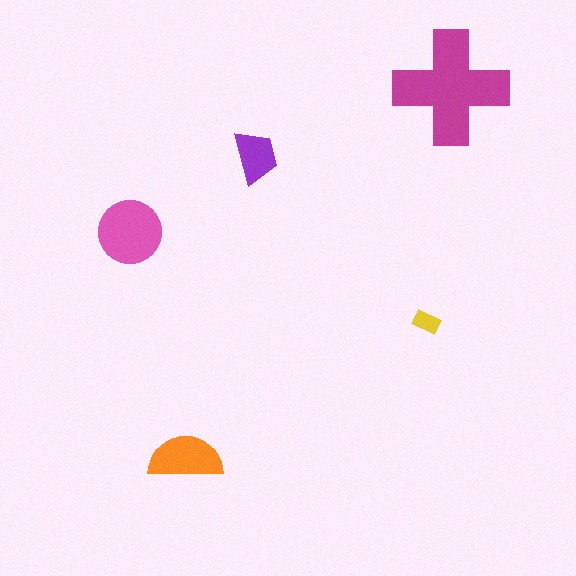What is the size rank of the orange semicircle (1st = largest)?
3rd.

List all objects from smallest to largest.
The yellow rectangle, the purple trapezoid, the orange semicircle, the pink circle, the magenta cross.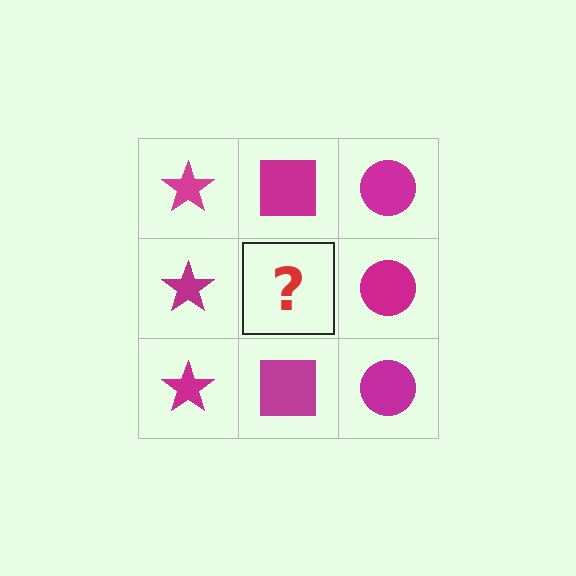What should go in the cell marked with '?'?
The missing cell should contain a magenta square.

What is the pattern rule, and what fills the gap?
The rule is that each column has a consistent shape. The gap should be filled with a magenta square.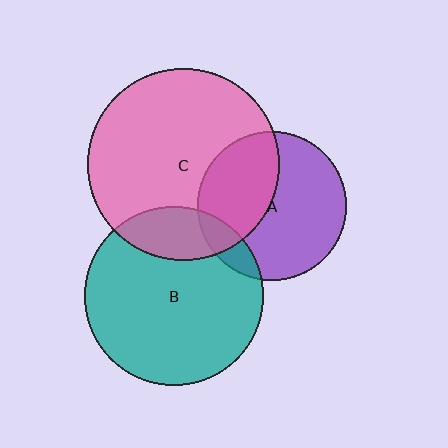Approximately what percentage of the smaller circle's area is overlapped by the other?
Approximately 20%.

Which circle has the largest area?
Circle C (pink).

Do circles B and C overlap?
Yes.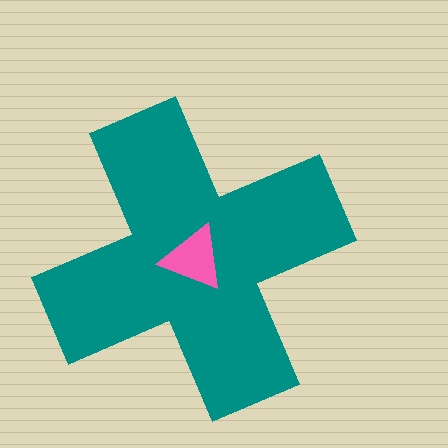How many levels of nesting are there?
2.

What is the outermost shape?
The teal cross.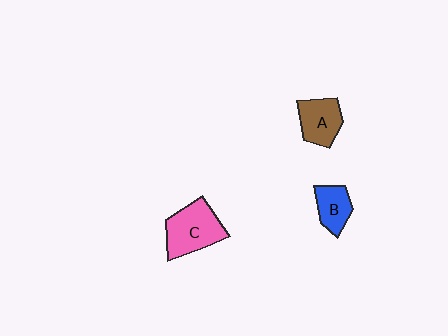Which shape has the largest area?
Shape C (pink).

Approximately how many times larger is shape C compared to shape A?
Approximately 1.4 times.